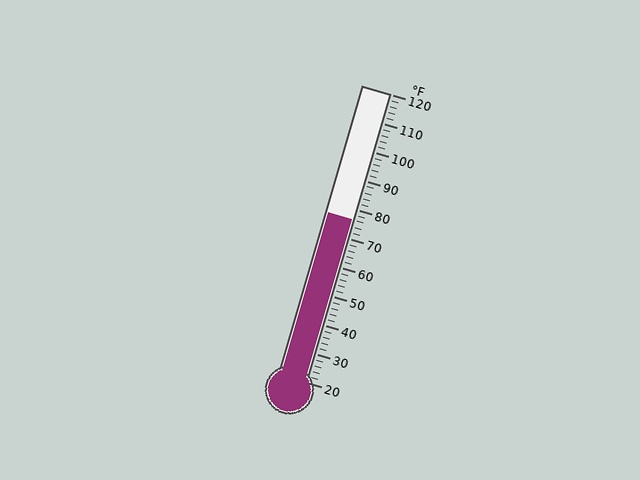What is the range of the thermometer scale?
The thermometer scale ranges from 20°F to 120°F.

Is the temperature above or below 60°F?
The temperature is above 60°F.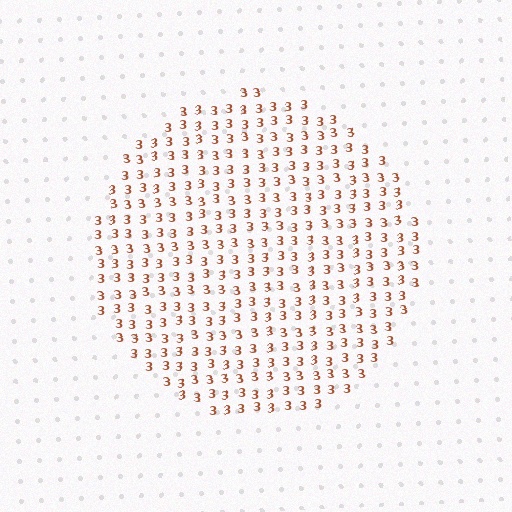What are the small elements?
The small elements are digit 3's.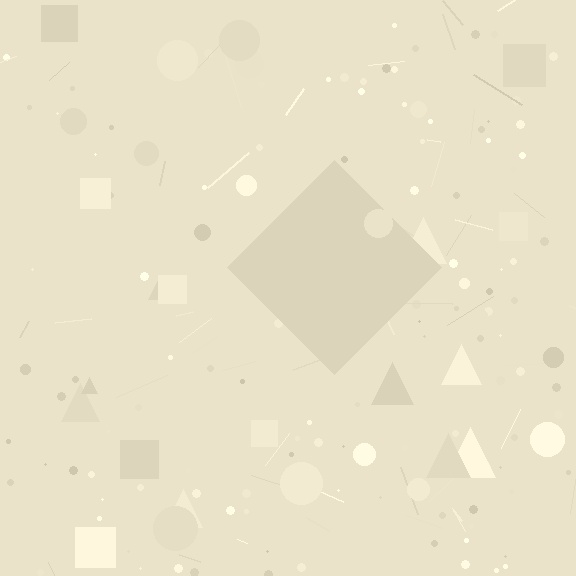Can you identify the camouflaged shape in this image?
The camouflaged shape is a diamond.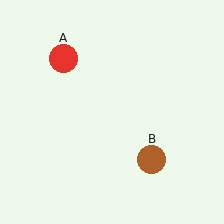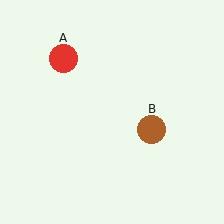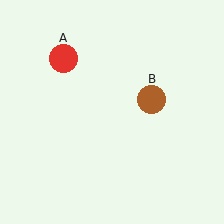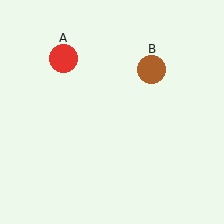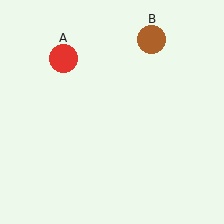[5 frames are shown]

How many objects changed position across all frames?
1 object changed position: brown circle (object B).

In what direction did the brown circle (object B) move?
The brown circle (object B) moved up.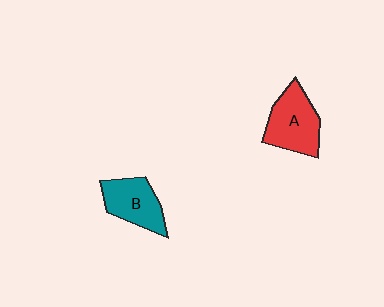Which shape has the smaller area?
Shape B (teal).